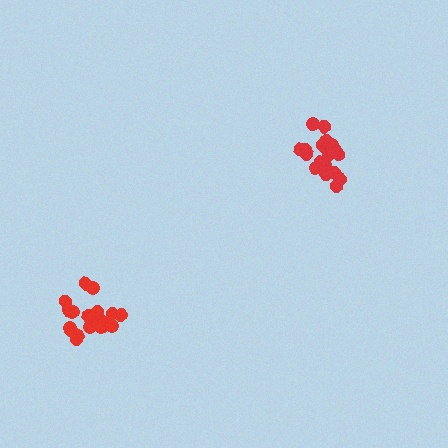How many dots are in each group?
Group 1: 18 dots, Group 2: 18 dots (36 total).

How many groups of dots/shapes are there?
There are 2 groups.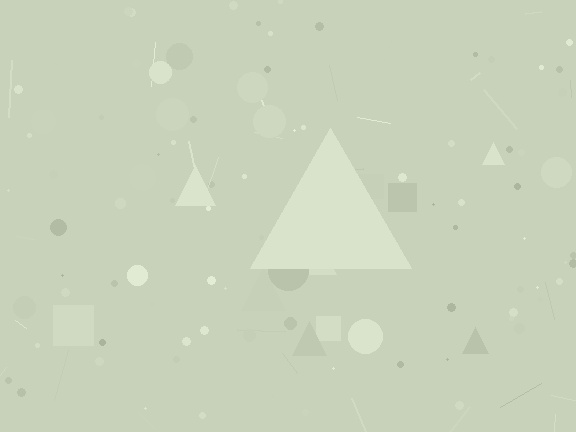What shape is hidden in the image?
A triangle is hidden in the image.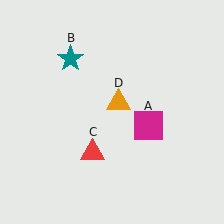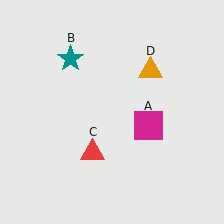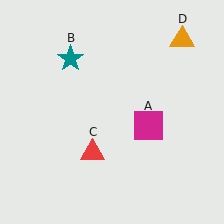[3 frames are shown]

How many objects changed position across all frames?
1 object changed position: orange triangle (object D).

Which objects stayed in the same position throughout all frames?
Magenta square (object A) and teal star (object B) and red triangle (object C) remained stationary.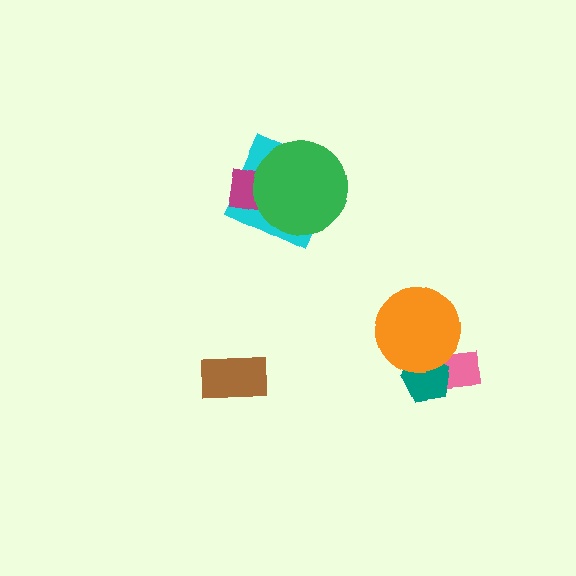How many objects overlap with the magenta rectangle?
2 objects overlap with the magenta rectangle.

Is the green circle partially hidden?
No, no other shape covers it.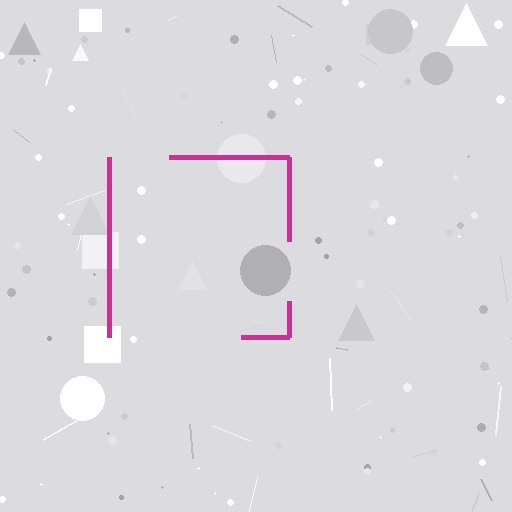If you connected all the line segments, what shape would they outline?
They would outline a square.